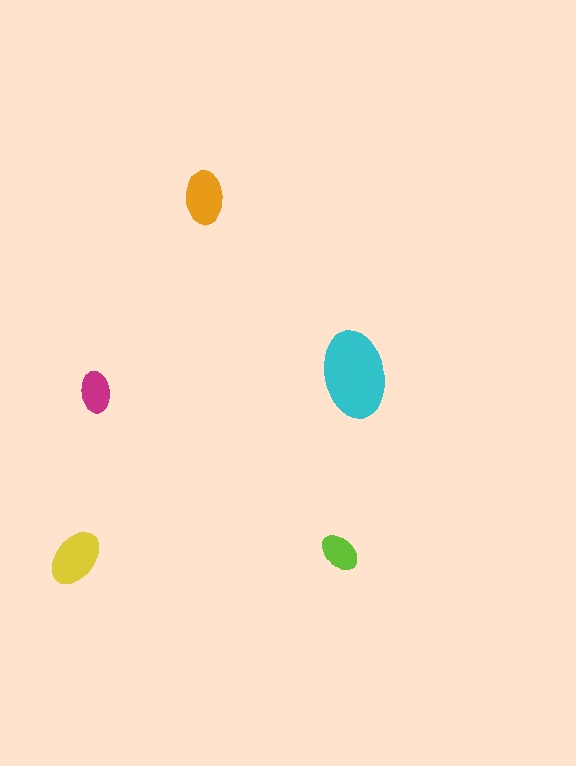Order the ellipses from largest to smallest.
the cyan one, the yellow one, the orange one, the magenta one, the lime one.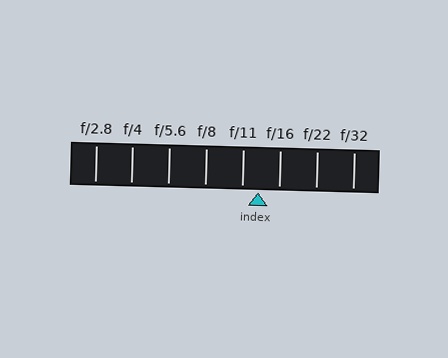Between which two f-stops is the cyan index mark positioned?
The index mark is between f/11 and f/16.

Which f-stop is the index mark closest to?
The index mark is closest to f/11.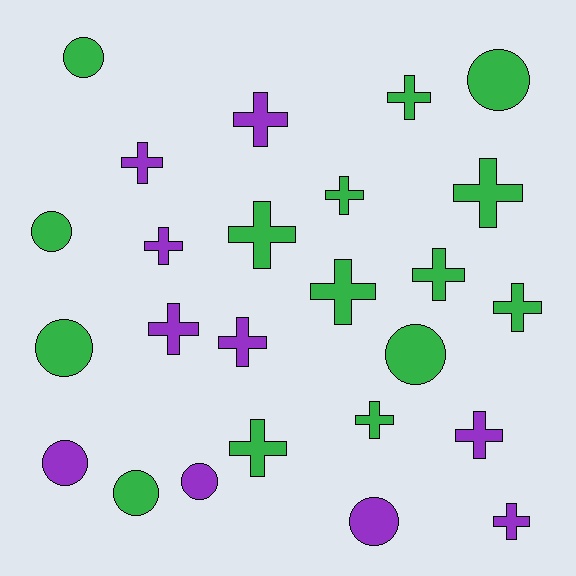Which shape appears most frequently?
Cross, with 16 objects.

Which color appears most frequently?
Green, with 15 objects.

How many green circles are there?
There are 6 green circles.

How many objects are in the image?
There are 25 objects.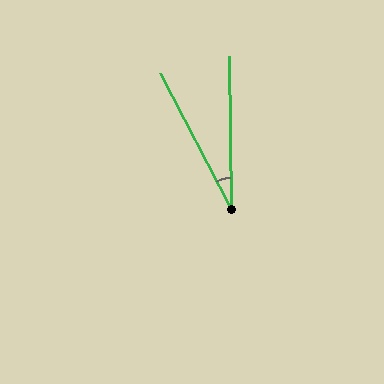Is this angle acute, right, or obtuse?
It is acute.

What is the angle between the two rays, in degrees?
Approximately 27 degrees.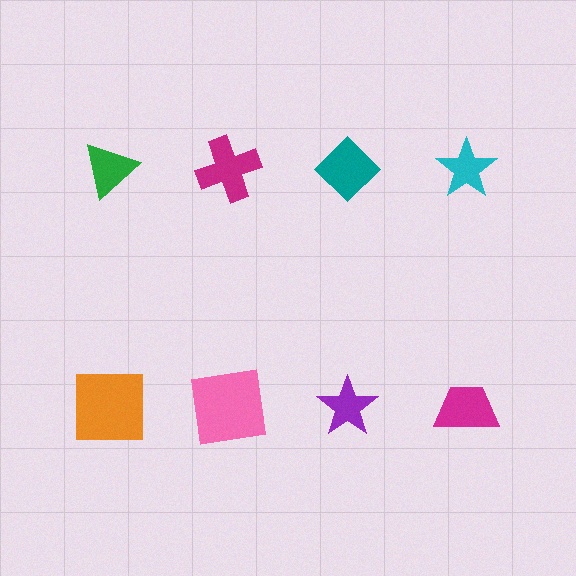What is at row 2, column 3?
A purple star.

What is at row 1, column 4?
A cyan star.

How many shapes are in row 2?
4 shapes.